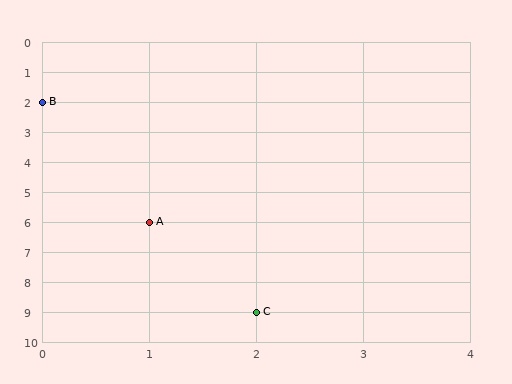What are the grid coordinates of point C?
Point C is at grid coordinates (2, 9).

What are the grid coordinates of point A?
Point A is at grid coordinates (1, 6).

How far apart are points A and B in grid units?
Points A and B are 1 column and 4 rows apart (about 4.1 grid units diagonally).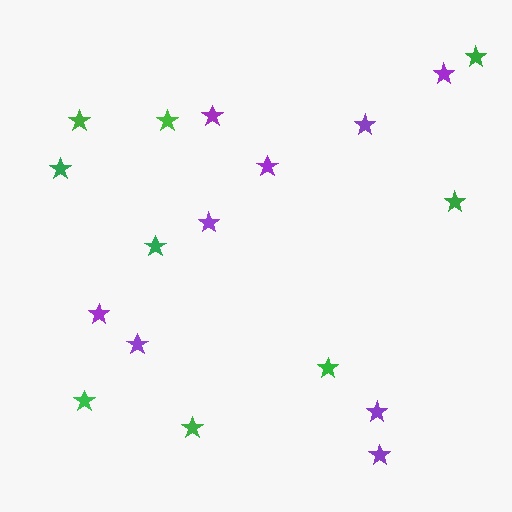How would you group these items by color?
There are 2 groups: one group of purple stars (9) and one group of green stars (9).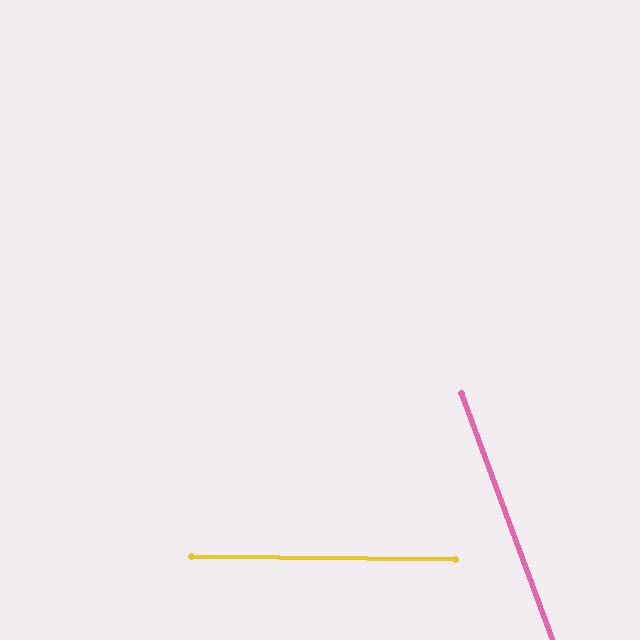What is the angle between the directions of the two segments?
Approximately 69 degrees.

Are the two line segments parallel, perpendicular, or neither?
Neither parallel nor perpendicular — they differ by about 69°.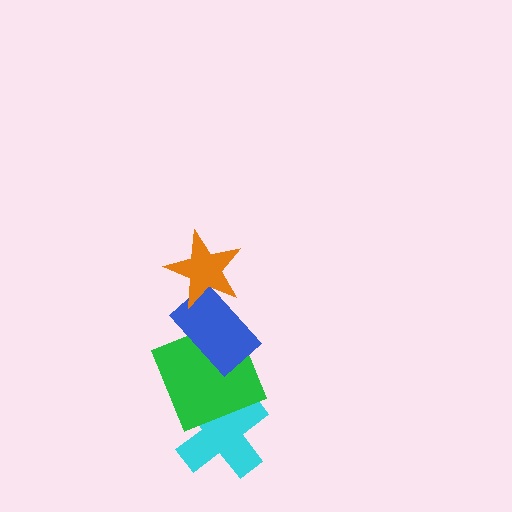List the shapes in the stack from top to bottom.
From top to bottom: the orange star, the blue rectangle, the green square, the cyan cross.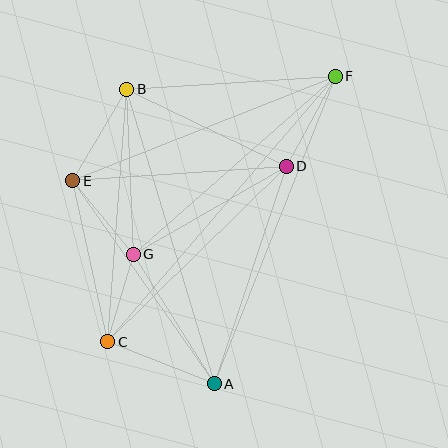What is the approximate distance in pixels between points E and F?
The distance between E and F is approximately 283 pixels.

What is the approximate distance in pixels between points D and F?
The distance between D and F is approximately 103 pixels.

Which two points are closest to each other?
Points C and G are closest to each other.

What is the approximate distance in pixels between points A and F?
The distance between A and F is approximately 331 pixels.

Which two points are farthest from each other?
Points C and F are farthest from each other.